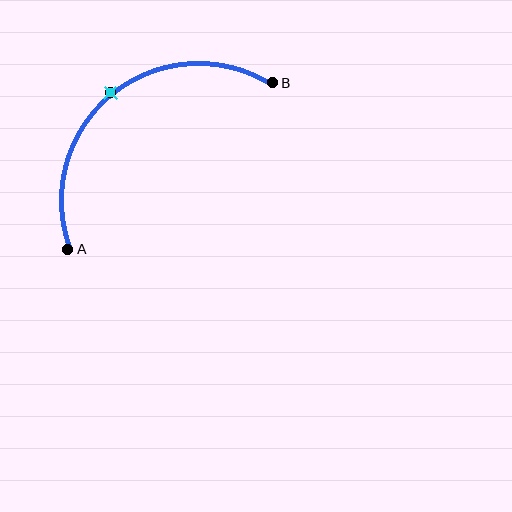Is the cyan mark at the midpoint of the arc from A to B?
Yes. The cyan mark lies on the arc at equal arc-length from both A and B — it is the arc midpoint.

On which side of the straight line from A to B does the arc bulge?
The arc bulges above and to the left of the straight line connecting A and B.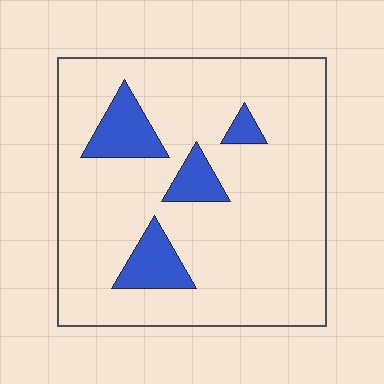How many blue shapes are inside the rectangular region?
4.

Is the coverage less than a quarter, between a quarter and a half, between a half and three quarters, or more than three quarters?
Less than a quarter.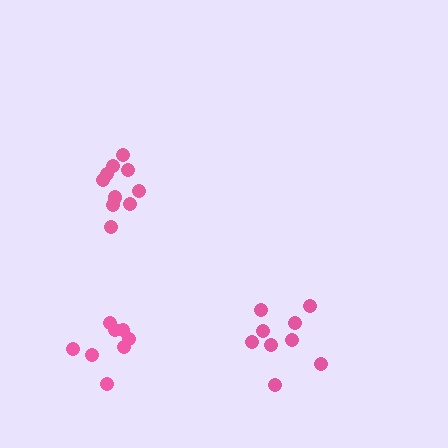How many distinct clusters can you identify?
There are 3 distinct clusters.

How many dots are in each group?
Group 1: 8 dots, Group 2: 9 dots, Group 3: 10 dots (27 total).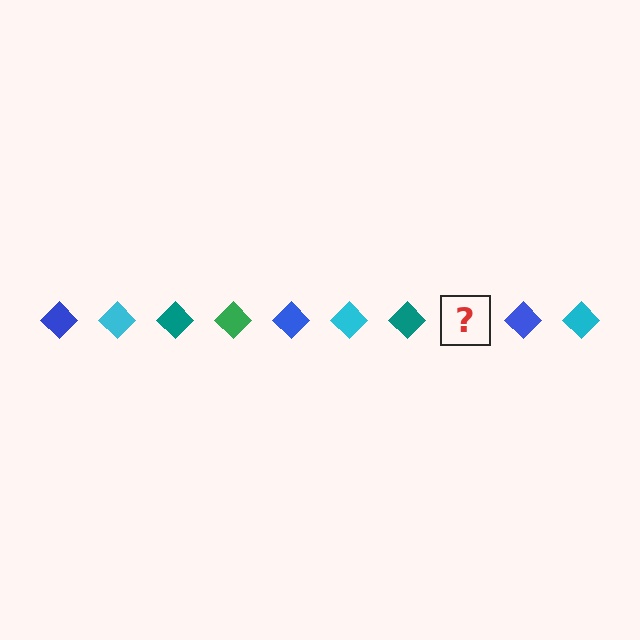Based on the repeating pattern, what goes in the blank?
The blank should be a green diamond.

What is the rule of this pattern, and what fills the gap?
The rule is that the pattern cycles through blue, cyan, teal, green diamonds. The gap should be filled with a green diamond.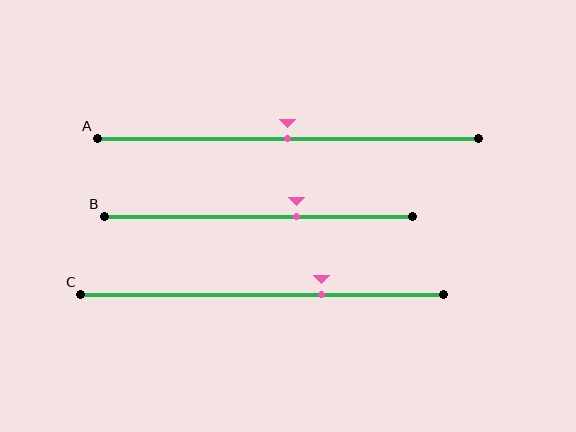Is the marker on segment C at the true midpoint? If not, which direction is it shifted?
No, the marker on segment C is shifted to the right by about 16% of the segment length.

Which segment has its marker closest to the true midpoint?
Segment A has its marker closest to the true midpoint.